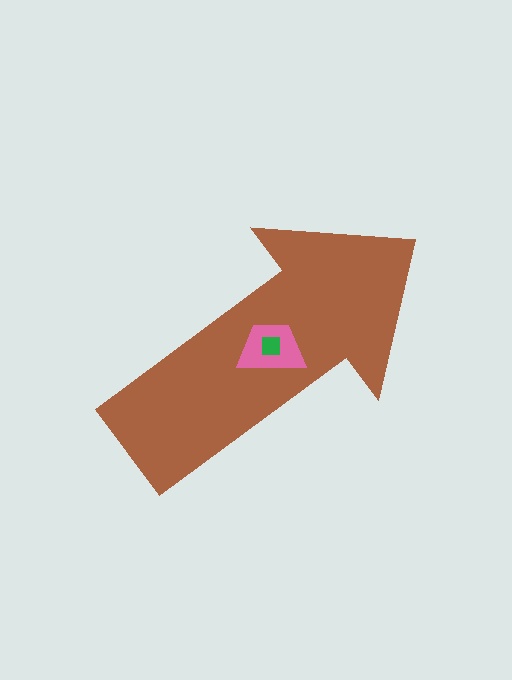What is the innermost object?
The green square.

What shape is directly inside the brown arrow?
The pink trapezoid.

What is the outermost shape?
The brown arrow.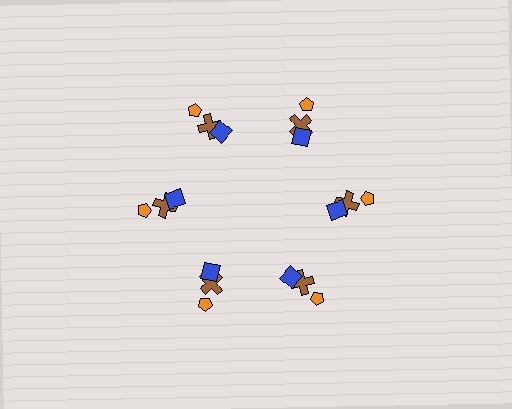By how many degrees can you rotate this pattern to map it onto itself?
The pattern maps onto itself every 60 degrees of rotation.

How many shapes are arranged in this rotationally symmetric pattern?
There are 18 shapes, arranged in 6 groups of 3.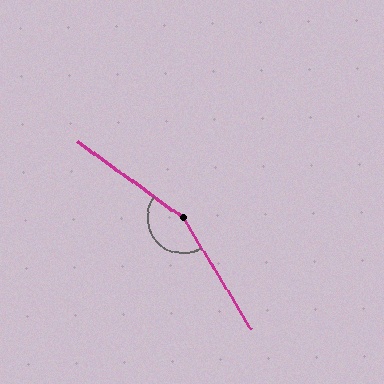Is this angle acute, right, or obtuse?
It is obtuse.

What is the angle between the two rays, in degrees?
Approximately 157 degrees.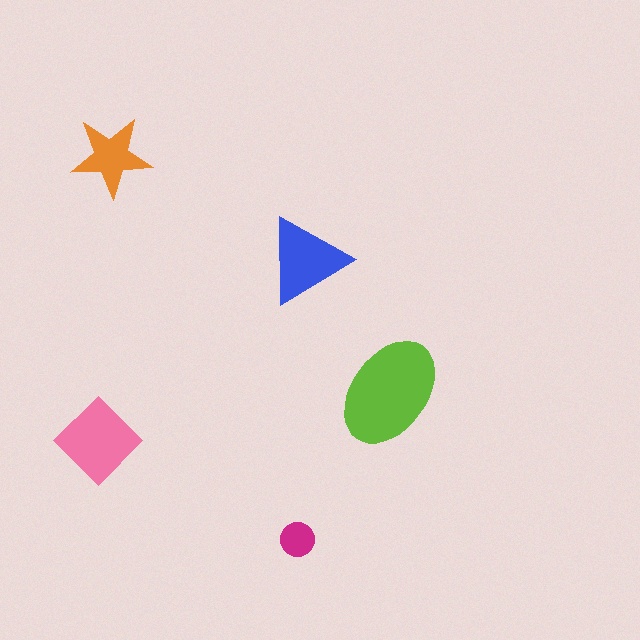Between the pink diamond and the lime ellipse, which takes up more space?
The lime ellipse.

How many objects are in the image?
There are 5 objects in the image.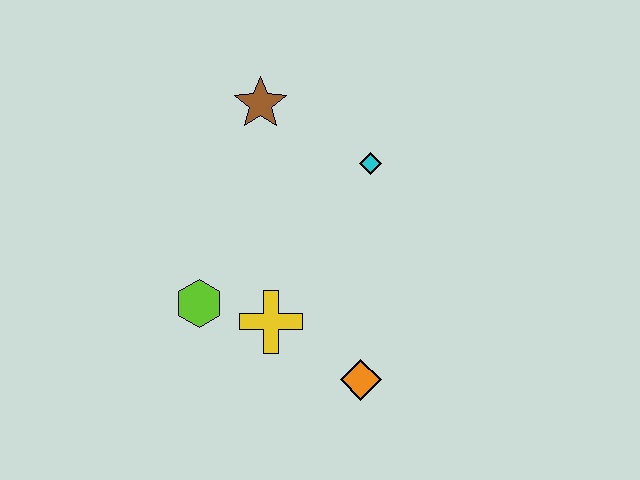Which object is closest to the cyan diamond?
The brown star is closest to the cyan diamond.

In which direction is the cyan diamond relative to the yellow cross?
The cyan diamond is above the yellow cross.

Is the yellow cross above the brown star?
No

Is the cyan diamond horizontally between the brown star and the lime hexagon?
No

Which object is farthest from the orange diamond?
The brown star is farthest from the orange diamond.